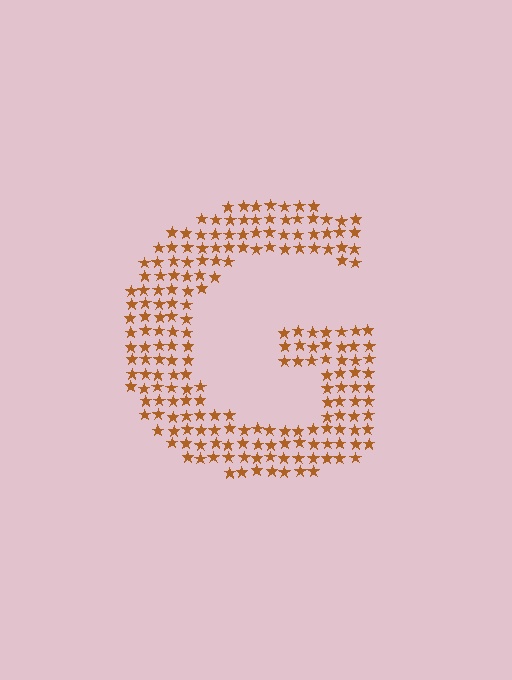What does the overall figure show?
The overall figure shows the letter G.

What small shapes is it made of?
It is made of small stars.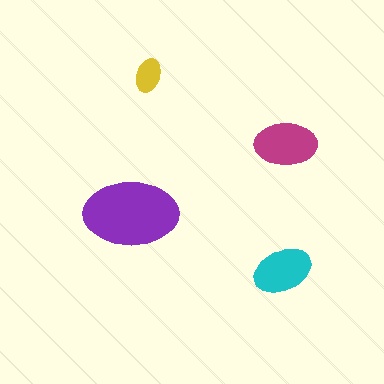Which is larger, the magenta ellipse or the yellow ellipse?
The magenta one.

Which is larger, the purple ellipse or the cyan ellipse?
The purple one.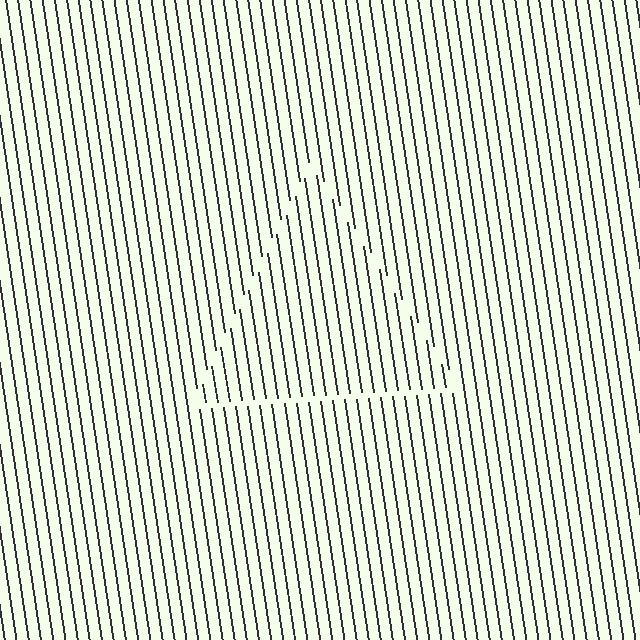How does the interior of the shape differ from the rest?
The interior of the shape contains the same grating, shifted by half a period — the contour is defined by the phase discontinuity where line-ends from the inner and outer gratings abut.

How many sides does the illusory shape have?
3 sides — the line-ends trace a triangle.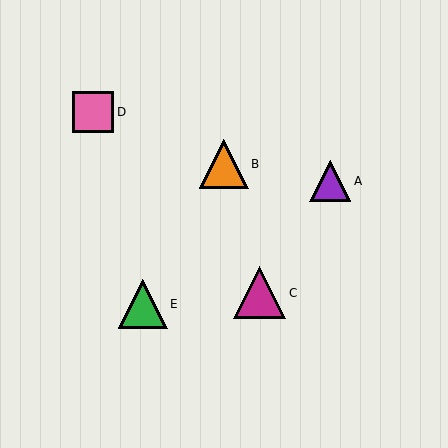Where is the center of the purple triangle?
The center of the purple triangle is at (330, 181).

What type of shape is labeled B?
Shape B is an orange triangle.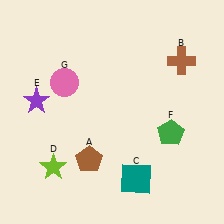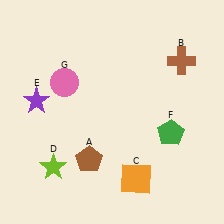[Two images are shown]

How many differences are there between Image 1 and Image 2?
There is 1 difference between the two images.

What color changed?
The square (C) changed from teal in Image 1 to orange in Image 2.